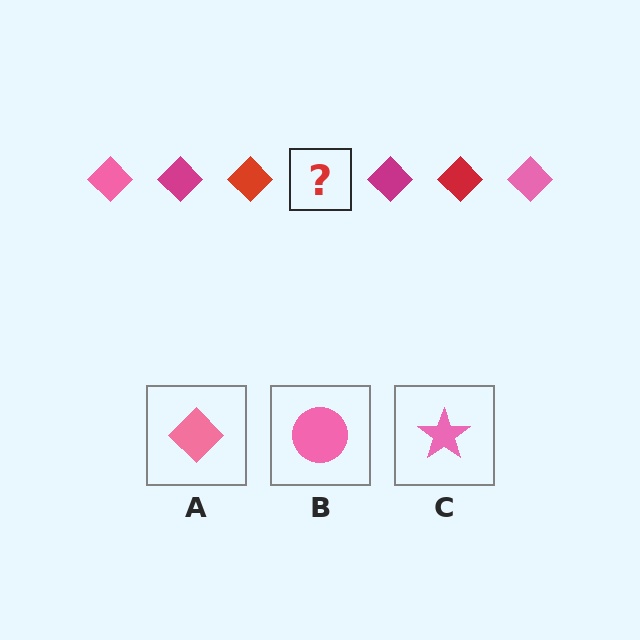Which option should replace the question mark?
Option A.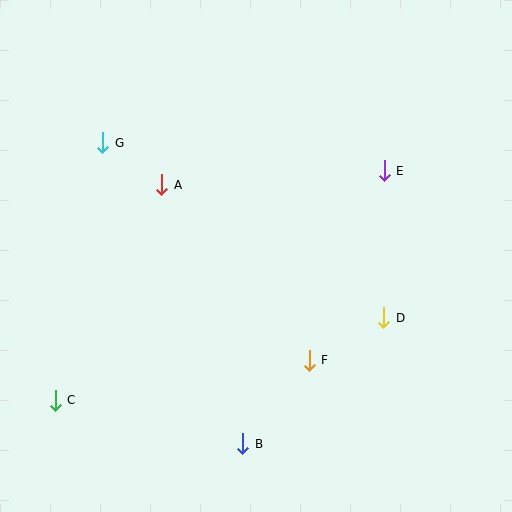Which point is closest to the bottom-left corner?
Point C is closest to the bottom-left corner.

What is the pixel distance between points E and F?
The distance between E and F is 204 pixels.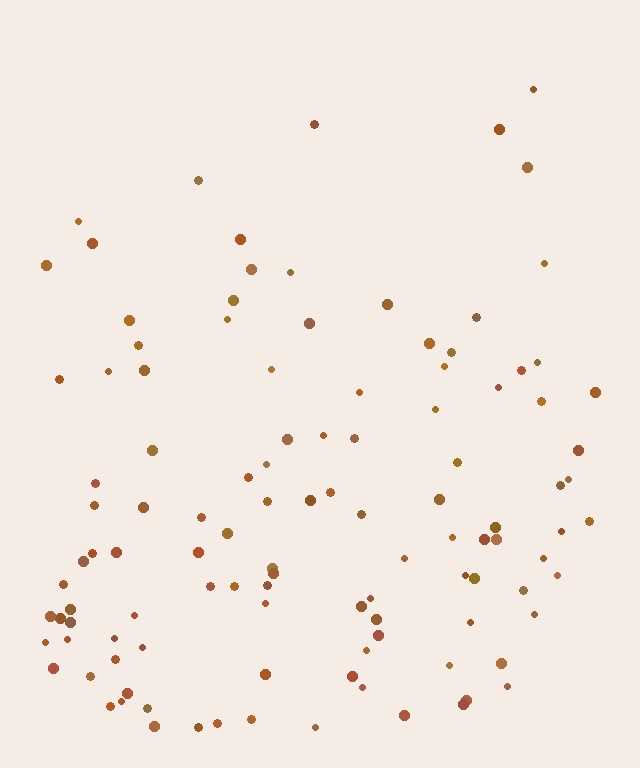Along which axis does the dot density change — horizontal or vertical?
Vertical.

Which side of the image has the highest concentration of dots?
The bottom.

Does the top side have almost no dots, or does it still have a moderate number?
Still a moderate number, just noticeably fewer than the bottom.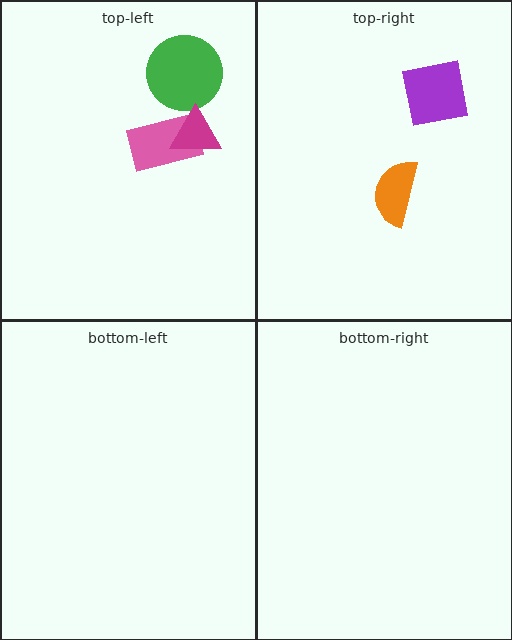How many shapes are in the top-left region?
3.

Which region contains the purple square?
The top-right region.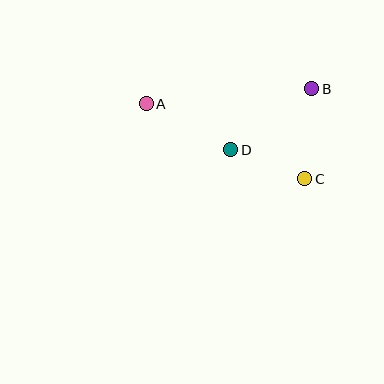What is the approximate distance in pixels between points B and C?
The distance between B and C is approximately 90 pixels.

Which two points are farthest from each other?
Points A and C are farthest from each other.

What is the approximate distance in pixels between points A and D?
The distance between A and D is approximately 96 pixels.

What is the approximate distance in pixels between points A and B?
The distance between A and B is approximately 166 pixels.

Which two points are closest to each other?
Points C and D are closest to each other.